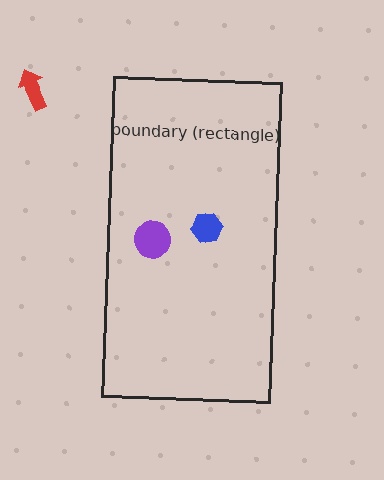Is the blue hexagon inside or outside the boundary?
Inside.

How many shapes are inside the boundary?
2 inside, 1 outside.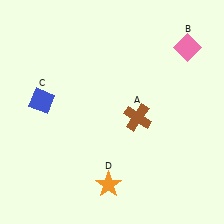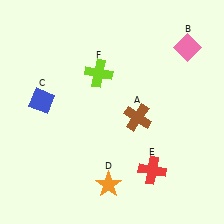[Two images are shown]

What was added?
A red cross (E), a lime cross (F) were added in Image 2.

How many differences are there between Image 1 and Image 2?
There are 2 differences between the two images.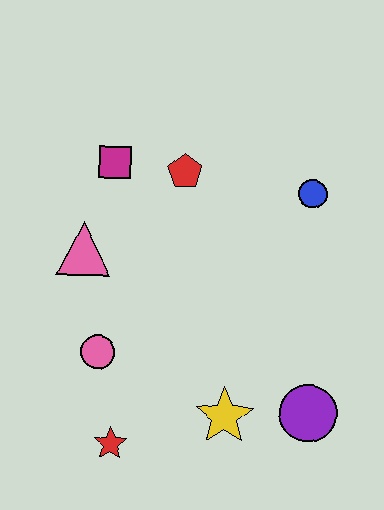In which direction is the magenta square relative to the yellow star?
The magenta square is above the yellow star.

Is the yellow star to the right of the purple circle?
No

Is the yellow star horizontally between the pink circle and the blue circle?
Yes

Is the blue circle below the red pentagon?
Yes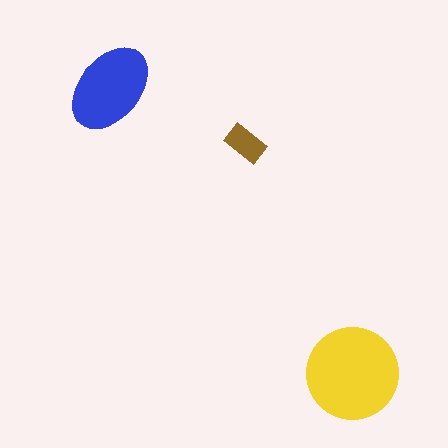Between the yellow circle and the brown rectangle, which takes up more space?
The yellow circle.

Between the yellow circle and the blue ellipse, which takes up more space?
The yellow circle.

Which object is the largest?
The yellow circle.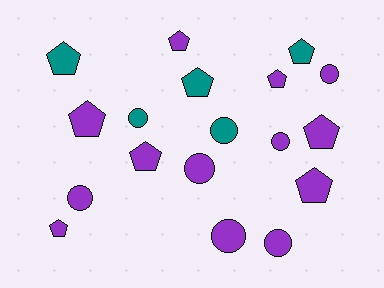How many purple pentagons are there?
There are 7 purple pentagons.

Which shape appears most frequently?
Pentagon, with 10 objects.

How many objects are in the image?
There are 18 objects.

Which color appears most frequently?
Purple, with 13 objects.